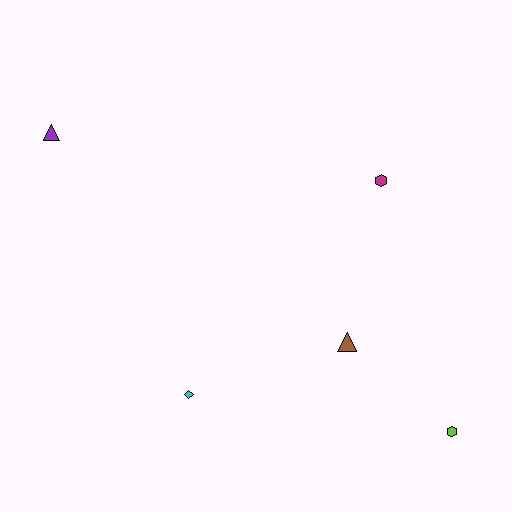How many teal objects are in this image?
There are no teal objects.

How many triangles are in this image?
There are 2 triangles.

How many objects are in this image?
There are 5 objects.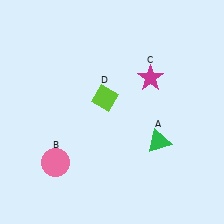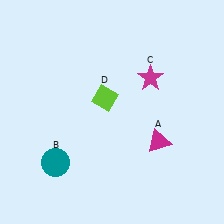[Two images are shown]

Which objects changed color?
A changed from green to magenta. B changed from pink to teal.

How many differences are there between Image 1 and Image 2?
There are 2 differences between the two images.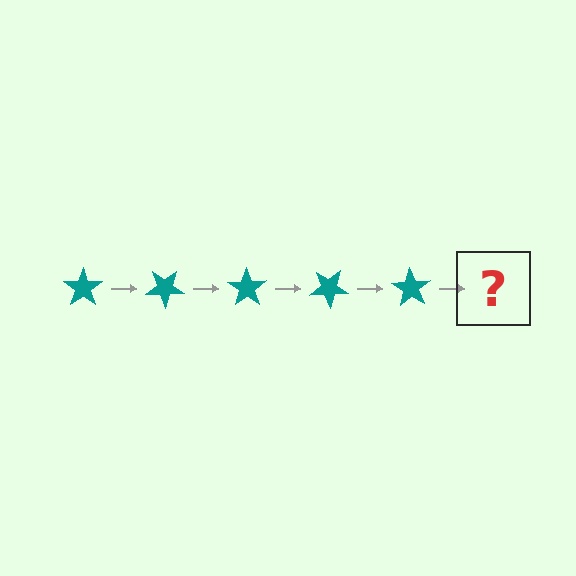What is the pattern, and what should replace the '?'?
The pattern is that the star rotates 35 degrees each step. The '?' should be a teal star rotated 175 degrees.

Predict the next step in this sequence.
The next step is a teal star rotated 175 degrees.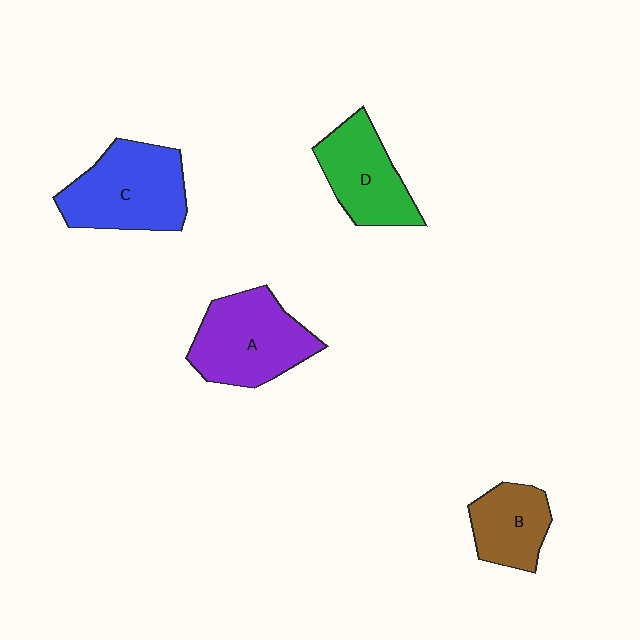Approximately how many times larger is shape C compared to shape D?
Approximately 1.3 times.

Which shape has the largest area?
Shape C (blue).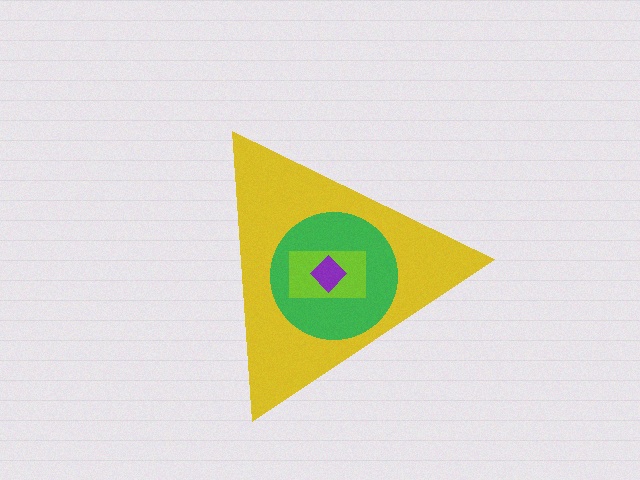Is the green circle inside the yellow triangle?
Yes.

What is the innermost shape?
The purple diamond.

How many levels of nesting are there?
4.